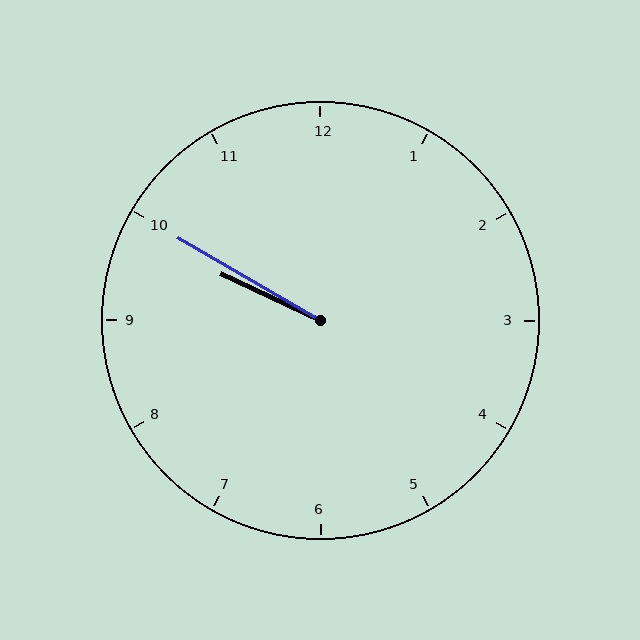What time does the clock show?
9:50.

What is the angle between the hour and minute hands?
Approximately 5 degrees.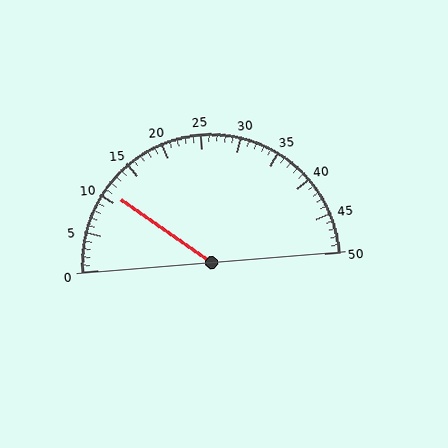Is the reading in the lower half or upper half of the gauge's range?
The reading is in the lower half of the range (0 to 50).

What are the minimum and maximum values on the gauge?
The gauge ranges from 0 to 50.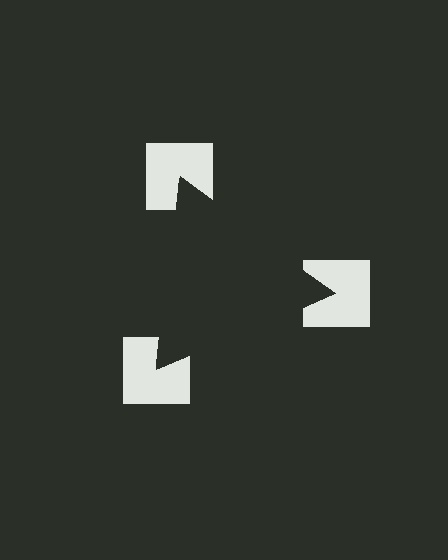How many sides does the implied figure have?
3 sides.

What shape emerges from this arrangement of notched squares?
An illusory triangle — its edges are inferred from the aligned wedge cuts in the notched squares, not physically drawn.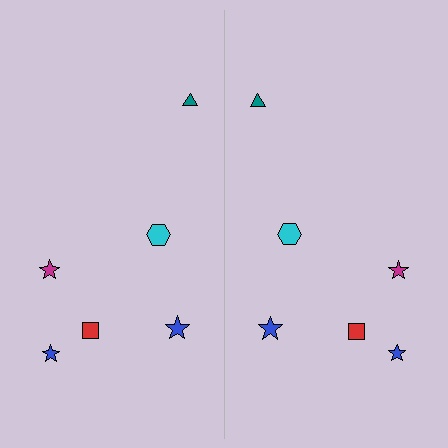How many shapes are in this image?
There are 12 shapes in this image.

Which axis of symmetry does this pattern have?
The pattern has a vertical axis of symmetry running through the center of the image.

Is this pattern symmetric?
Yes, this pattern has bilateral (reflection) symmetry.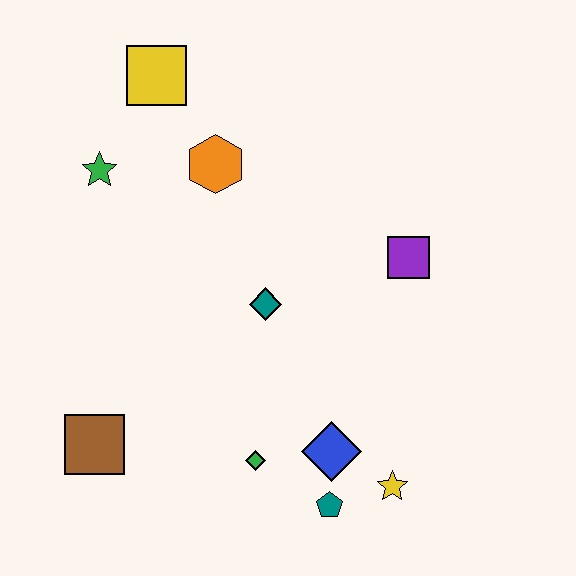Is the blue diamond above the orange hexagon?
No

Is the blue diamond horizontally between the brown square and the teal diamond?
No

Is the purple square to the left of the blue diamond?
No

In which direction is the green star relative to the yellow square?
The green star is below the yellow square.